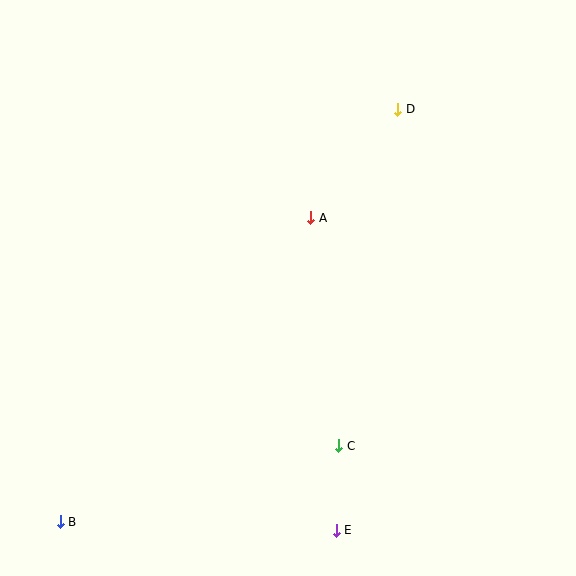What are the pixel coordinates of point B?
Point B is at (60, 522).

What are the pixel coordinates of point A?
Point A is at (311, 218).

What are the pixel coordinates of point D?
Point D is at (398, 109).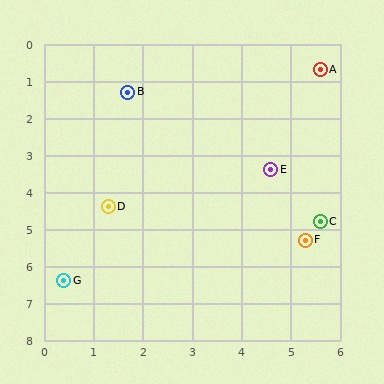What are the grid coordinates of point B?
Point B is at approximately (1.7, 1.3).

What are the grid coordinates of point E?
Point E is at approximately (4.6, 3.4).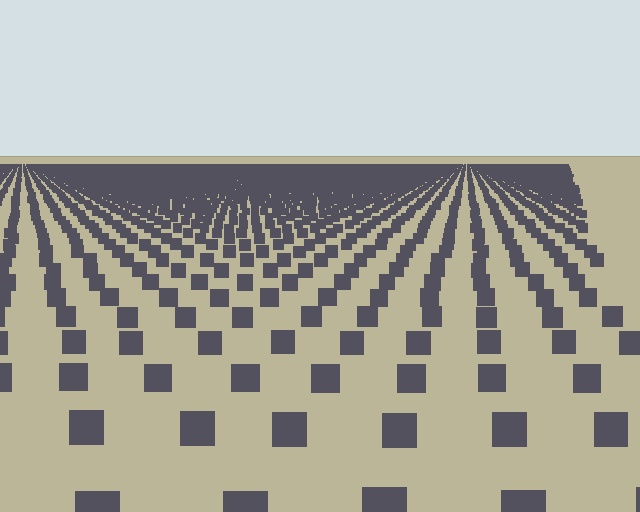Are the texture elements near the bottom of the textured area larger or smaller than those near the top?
Larger. Near the bottom, elements are closer to the viewer and appear at a bigger on-screen size.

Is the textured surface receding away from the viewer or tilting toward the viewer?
The surface is receding away from the viewer. Texture elements get smaller and denser toward the top.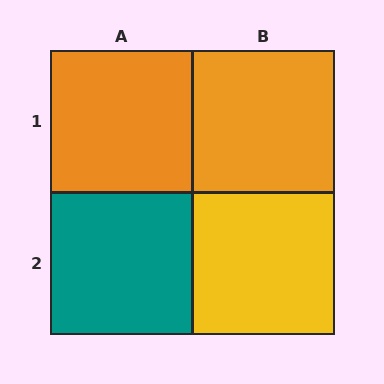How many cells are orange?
2 cells are orange.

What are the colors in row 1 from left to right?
Orange, orange.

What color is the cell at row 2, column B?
Yellow.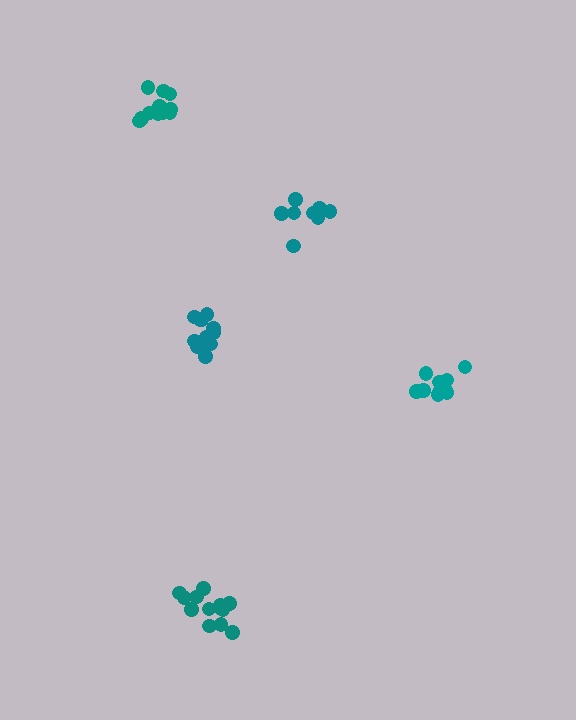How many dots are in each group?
Group 1: 8 dots, Group 2: 11 dots, Group 3: 13 dots, Group 4: 11 dots, Group 5: 11 dots (54 total).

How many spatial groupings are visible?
There are 5 spatial groupings.